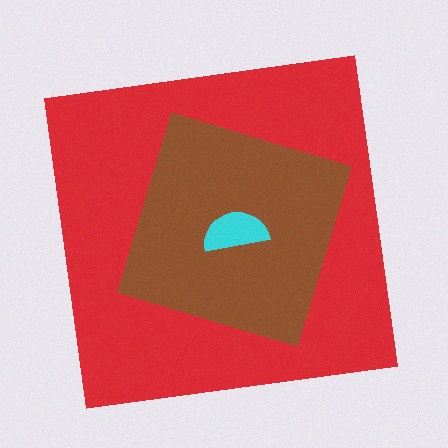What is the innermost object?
The cyan semicircle.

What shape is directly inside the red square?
The brown diamond.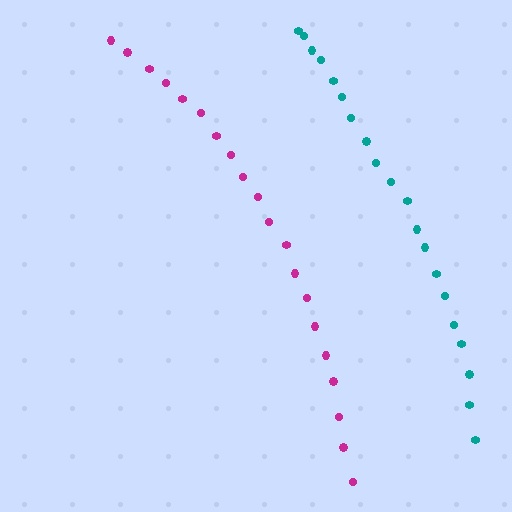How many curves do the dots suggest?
There are 2 distinct paths.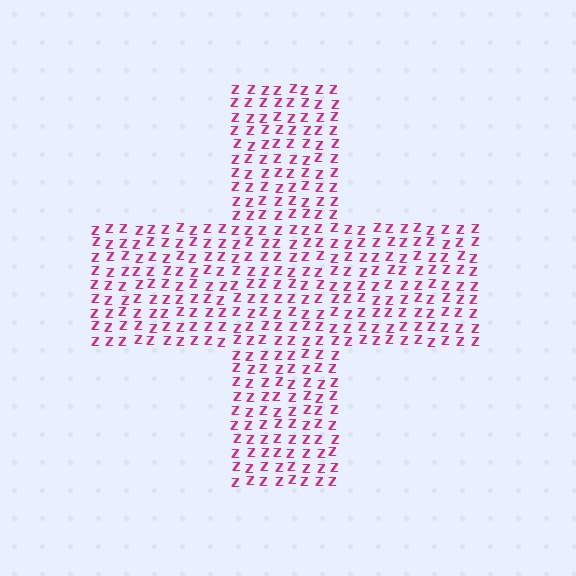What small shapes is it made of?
It is made of small letter Z's.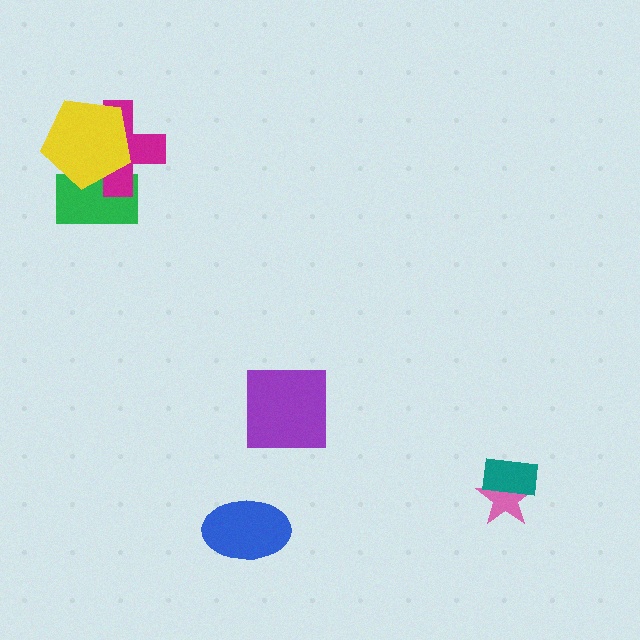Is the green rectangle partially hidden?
Yes, it is partially covered by another shape.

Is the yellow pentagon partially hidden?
No, no other shape covers it.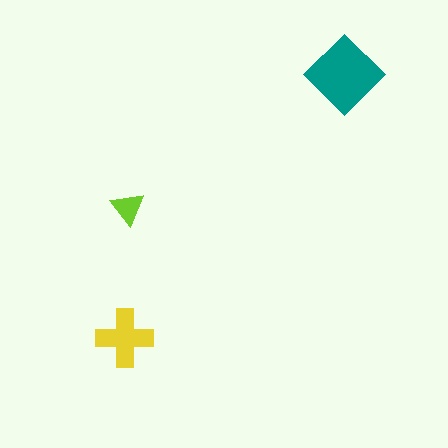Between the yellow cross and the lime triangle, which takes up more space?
The yellow cross.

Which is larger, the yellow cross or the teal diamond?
The teal diamond.